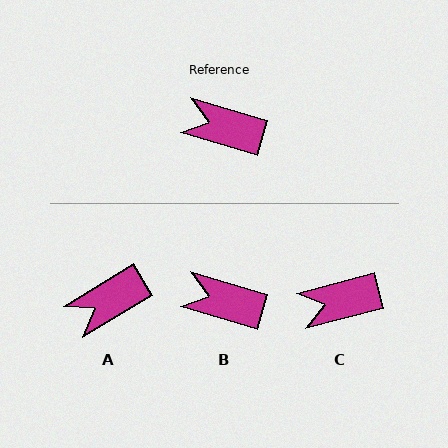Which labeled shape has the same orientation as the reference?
B.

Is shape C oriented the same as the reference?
No, it is off by about 31 degrees.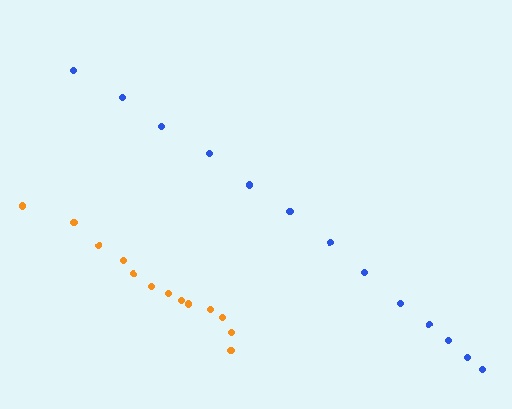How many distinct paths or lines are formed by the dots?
There are 2 distinct paths.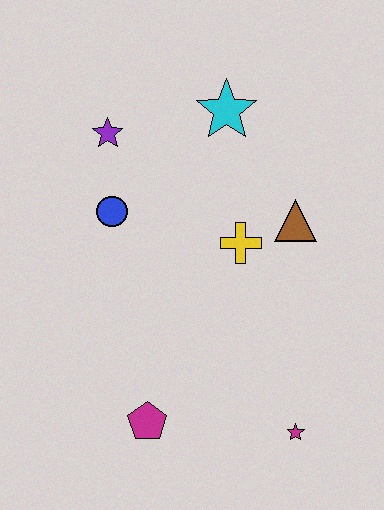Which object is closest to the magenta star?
The magenta pentagon is closest to the magenta star.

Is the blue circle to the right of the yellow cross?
No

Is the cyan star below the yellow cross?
No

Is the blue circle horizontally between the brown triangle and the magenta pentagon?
No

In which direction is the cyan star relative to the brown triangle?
The cyan star is above the brown triangle.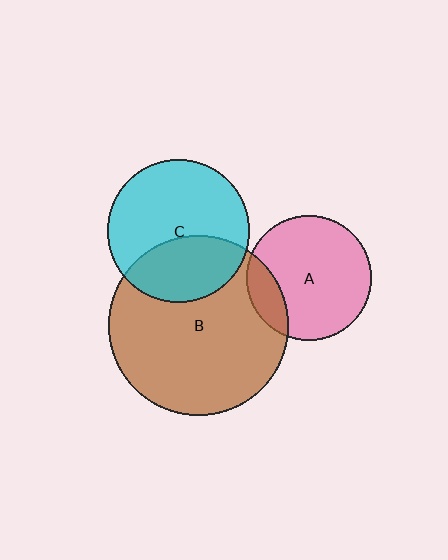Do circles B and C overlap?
Yes.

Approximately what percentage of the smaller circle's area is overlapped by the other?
Approximately 35%.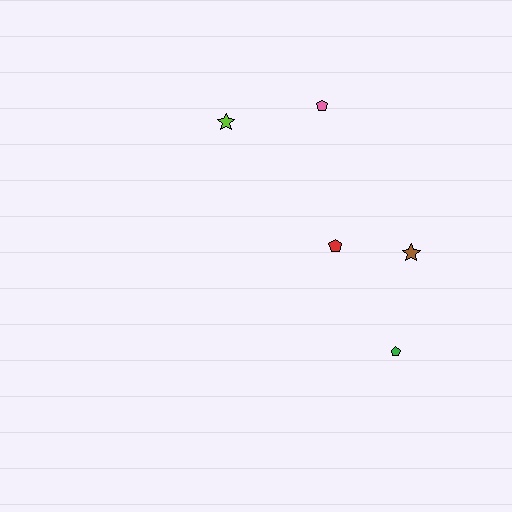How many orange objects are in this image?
There are no orange objects.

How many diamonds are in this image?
There are no diamonds.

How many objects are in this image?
There are 5 objects.